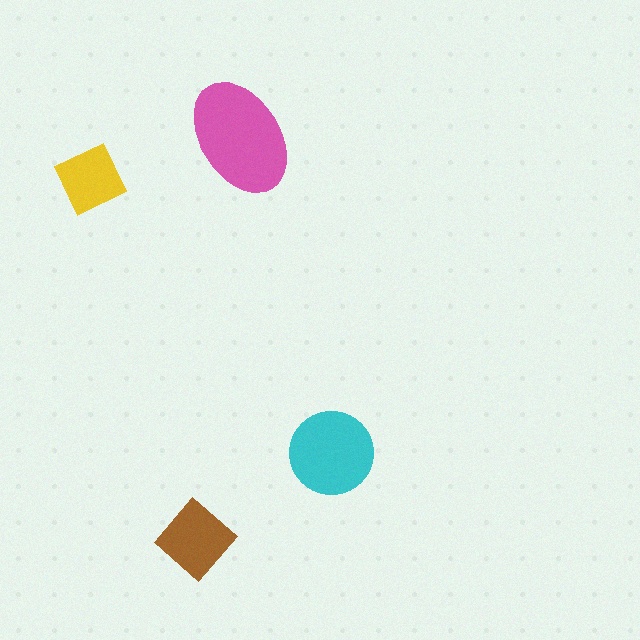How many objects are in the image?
There are 4 objects in the image.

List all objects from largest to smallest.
The pink ellipse, the cyan circle, the brown diamond, the yellow diamond.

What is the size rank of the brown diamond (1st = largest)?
3rd.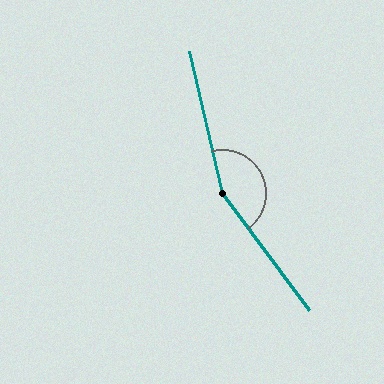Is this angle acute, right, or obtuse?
It is obtuse.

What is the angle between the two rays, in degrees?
Approximately 156 degrees.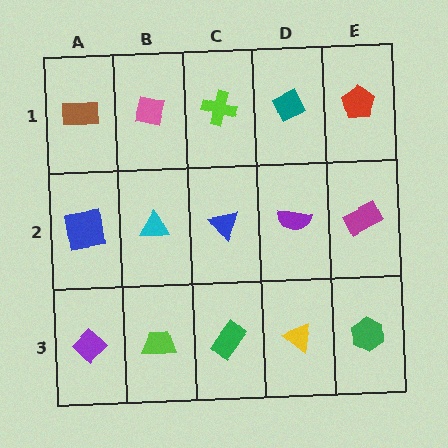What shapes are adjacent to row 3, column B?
A cyan triangle (row 2, column B), a purple diamond (row 3, column A), a green rectangle (row 3, column C).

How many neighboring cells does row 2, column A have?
3.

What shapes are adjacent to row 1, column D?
A purple semicircle (row 2, column D), a lime cross (row 1, column C), a red pentagon (row 1, column E).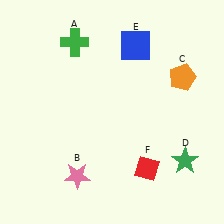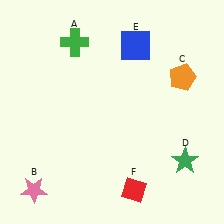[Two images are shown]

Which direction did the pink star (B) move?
The pink star (B) moved left.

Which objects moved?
The objects that moved are: the pink star (B), the red diamond (F).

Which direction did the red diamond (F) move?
The red diamond (F) moved down.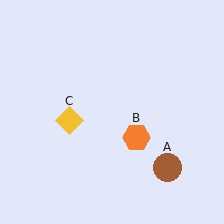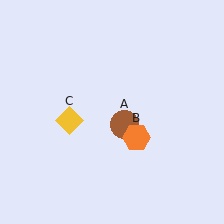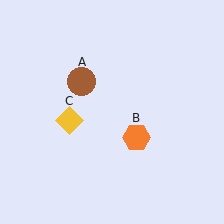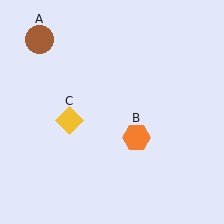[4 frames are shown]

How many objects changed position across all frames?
1 object changed position: brown circle (object A).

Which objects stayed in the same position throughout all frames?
Orange hexagon (object B) and yellow diamond (object C) remained stationary.